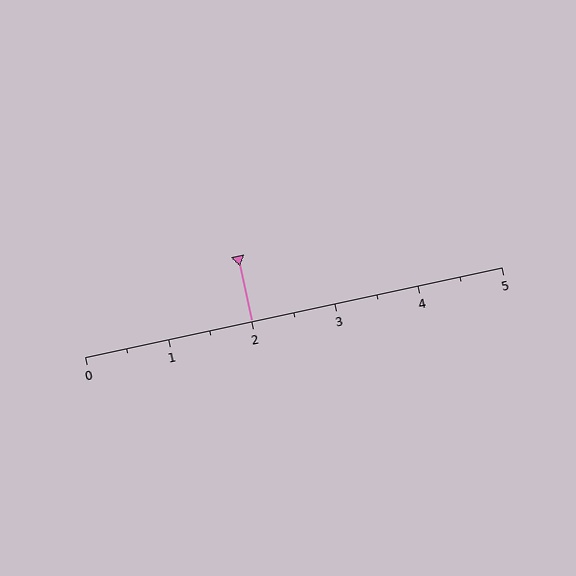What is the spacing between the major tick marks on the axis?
The major ticks are spaced 1 apart.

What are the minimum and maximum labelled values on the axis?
The axis runs from 0 to 5.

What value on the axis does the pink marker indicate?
The marker indicates approximately 2.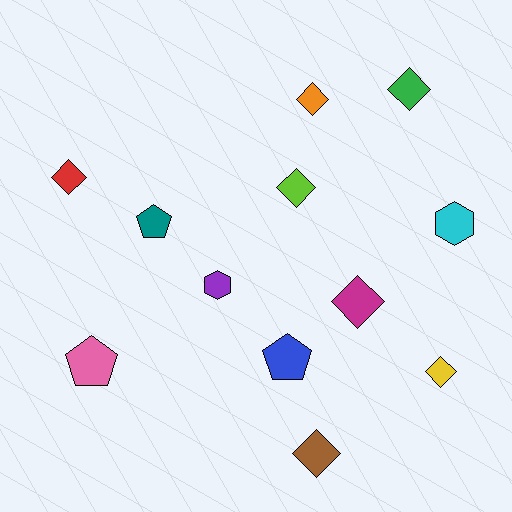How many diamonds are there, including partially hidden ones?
There are 7 diamonds.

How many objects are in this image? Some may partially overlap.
There are 12 objects.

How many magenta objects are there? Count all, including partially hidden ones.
There is 1 magenta object.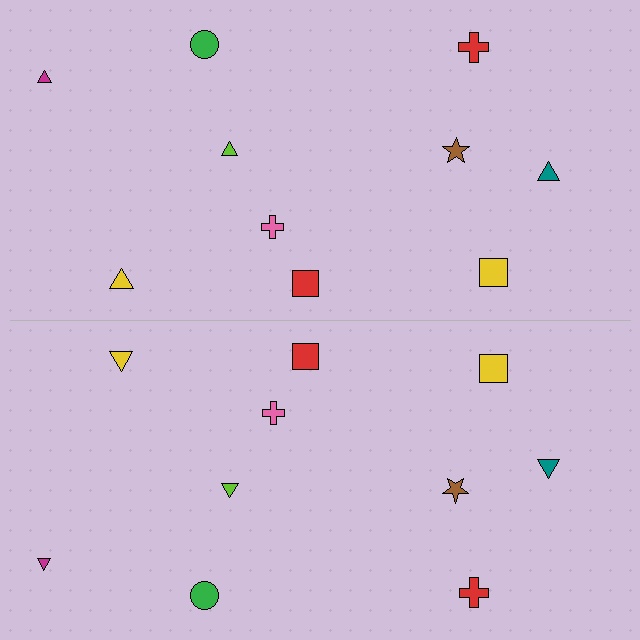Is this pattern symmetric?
Yes, this pattern has bilateral (reflection) symmetry.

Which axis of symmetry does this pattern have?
The pattern has a horizontal axis of symmetry running through the center of the image.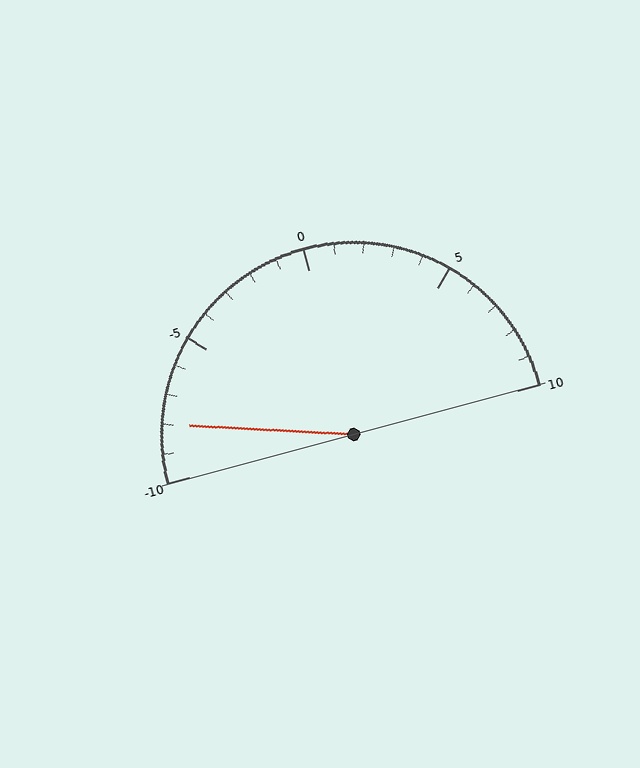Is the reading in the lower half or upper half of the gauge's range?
The reading is in the lower half of the range (-10 to 10).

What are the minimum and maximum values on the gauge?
The gauge ranges from -10 to 10.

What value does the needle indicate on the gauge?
The needle indicates approximately -8.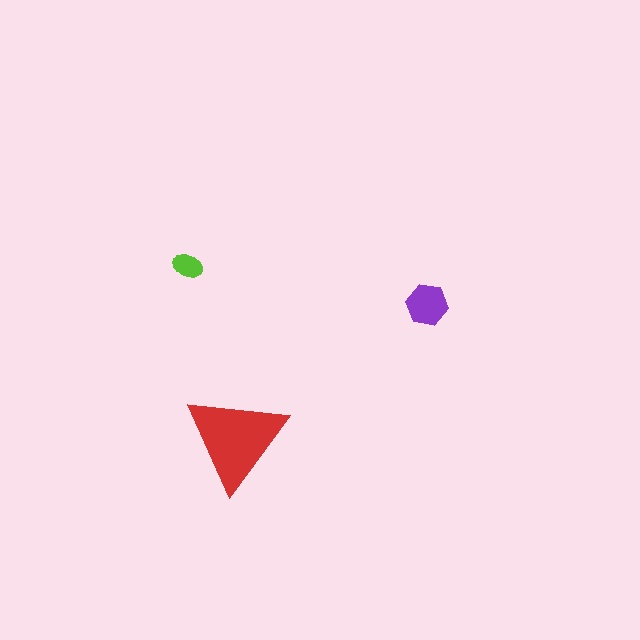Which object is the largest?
The red triangle.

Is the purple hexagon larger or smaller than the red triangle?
Smaller.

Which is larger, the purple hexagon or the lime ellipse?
The purple hexagon.